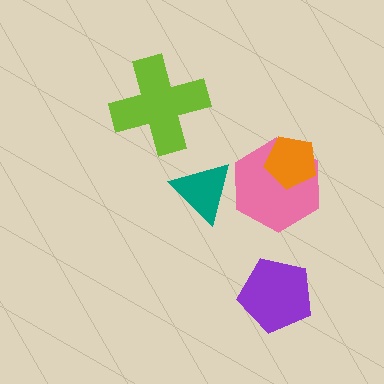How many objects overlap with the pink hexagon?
2 objects overlap with the pink hexagon.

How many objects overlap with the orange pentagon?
1 object overlaps with the orange pentagon.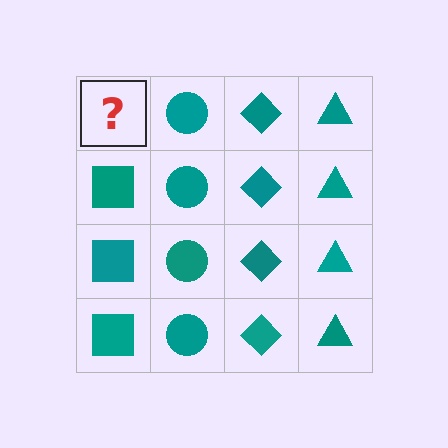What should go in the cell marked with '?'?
The missing cell should contain a teal square.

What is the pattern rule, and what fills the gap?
The rule is that each column has a consistent shape. The gap should be filled with a teal square.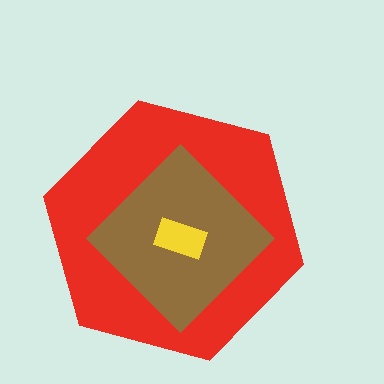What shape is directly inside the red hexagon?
The brown diamond.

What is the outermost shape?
The red hexagon.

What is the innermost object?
The yellow rectangle.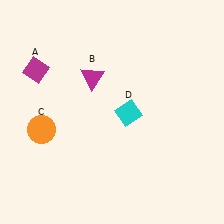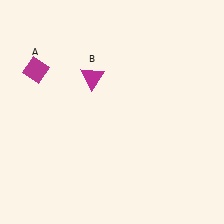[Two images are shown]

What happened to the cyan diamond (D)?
The cyan diamond (D) was removed in Image 2. It was in the bottom-right area of Image 1.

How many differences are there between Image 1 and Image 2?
There are 2 differences between the two images.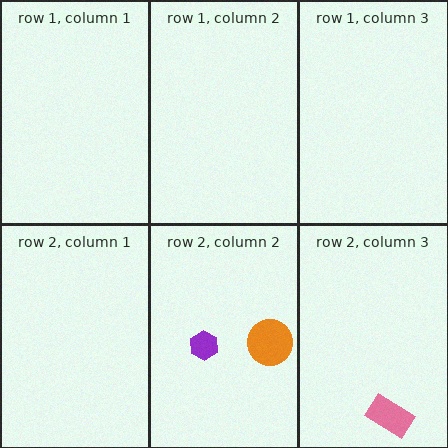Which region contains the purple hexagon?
The row 2, column 2 region.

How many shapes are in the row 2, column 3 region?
1.